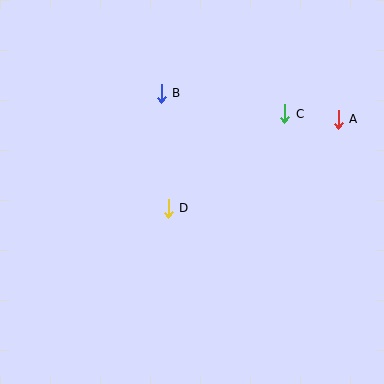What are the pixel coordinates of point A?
Point A is at (338, 119).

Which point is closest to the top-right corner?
Point A is closest to the top-right corner.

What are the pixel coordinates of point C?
Point C is at (285, 114).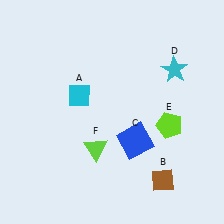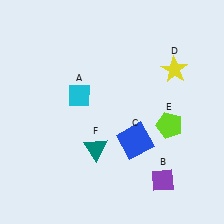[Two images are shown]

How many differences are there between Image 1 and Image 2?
There are 3 differences between the two images.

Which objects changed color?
B changed from brown to purple. D changed from cyan to yellow. F changed from lime to teal.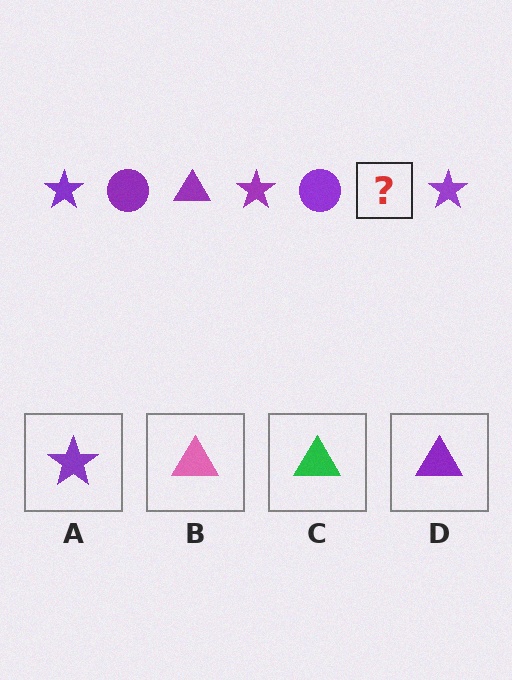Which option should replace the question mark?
Option D.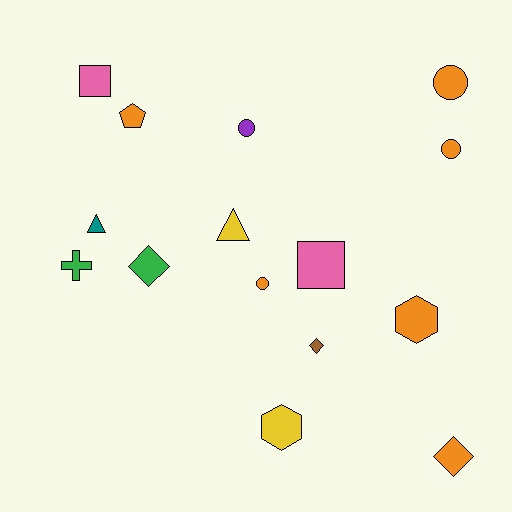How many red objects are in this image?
There are no red objects.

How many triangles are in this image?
There are 2 triangles.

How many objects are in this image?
There are 15 objects.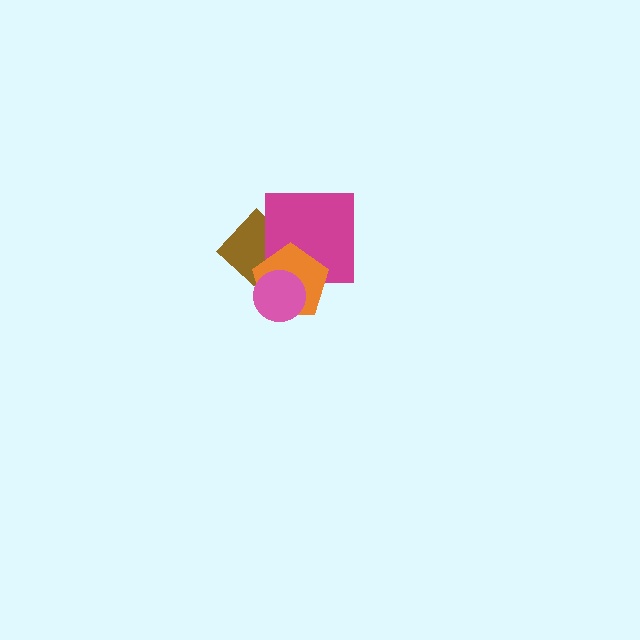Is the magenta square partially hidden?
Yes, it is partially covered by another shape.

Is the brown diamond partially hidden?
Yes, it is partially covered by another shape.